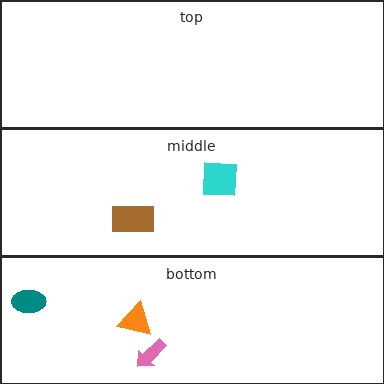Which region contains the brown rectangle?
The middle region.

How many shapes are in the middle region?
2.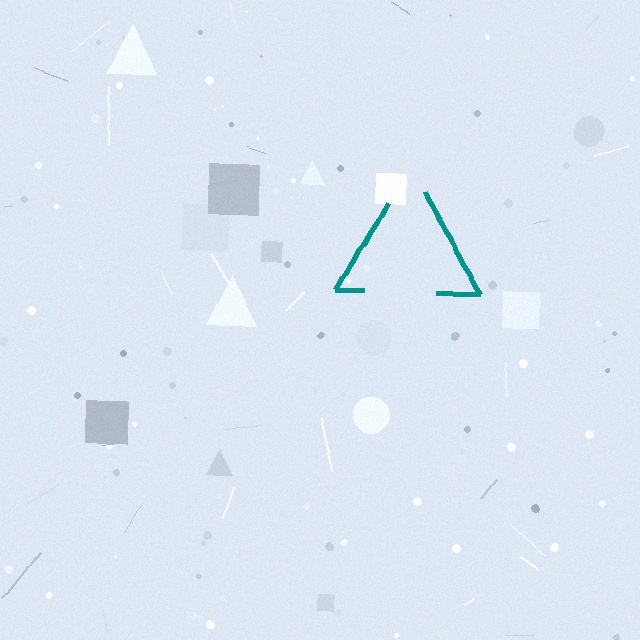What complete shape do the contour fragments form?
The contour fragments form a triangle.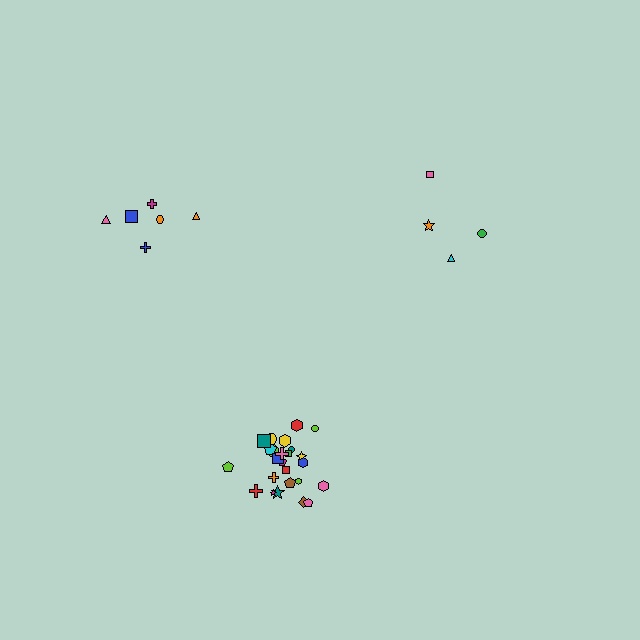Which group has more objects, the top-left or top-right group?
The top-left group.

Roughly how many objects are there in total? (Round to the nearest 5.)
Roughly 35 objects in total.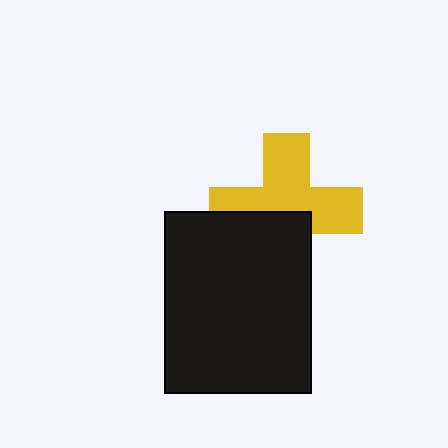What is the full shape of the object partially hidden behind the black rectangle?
The partially hidden object is a yellow cross.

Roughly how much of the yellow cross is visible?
About half of it is visible (roughly 61%).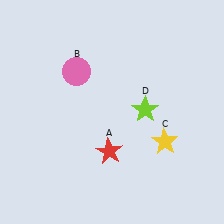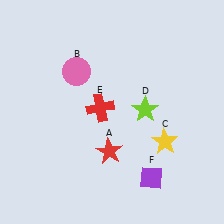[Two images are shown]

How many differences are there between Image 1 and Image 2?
There are 2 differences between the two images.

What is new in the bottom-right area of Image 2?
A purple diamond (F) was added in the bottom-right area of Image 2.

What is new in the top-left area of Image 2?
A red cross (E) was added in the top-left area of Image 2.